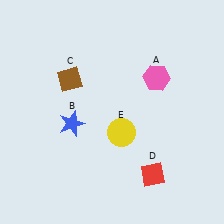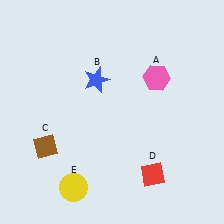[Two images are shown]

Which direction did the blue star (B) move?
The blue star (B) moved up.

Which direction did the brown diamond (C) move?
The brown diamond (C) moved down.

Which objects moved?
The objects that moved are: the blue star (B), the brown diamond (C), the yellow circle (E).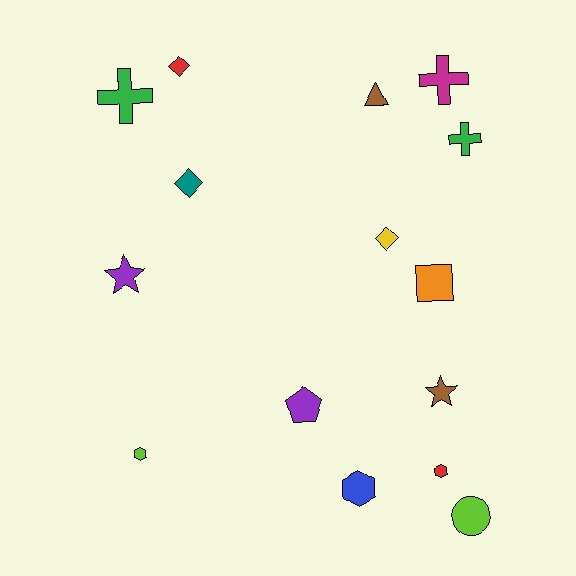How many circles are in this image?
There is 1 circle.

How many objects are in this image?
There are 15 objects.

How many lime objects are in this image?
There are 2 lime objects.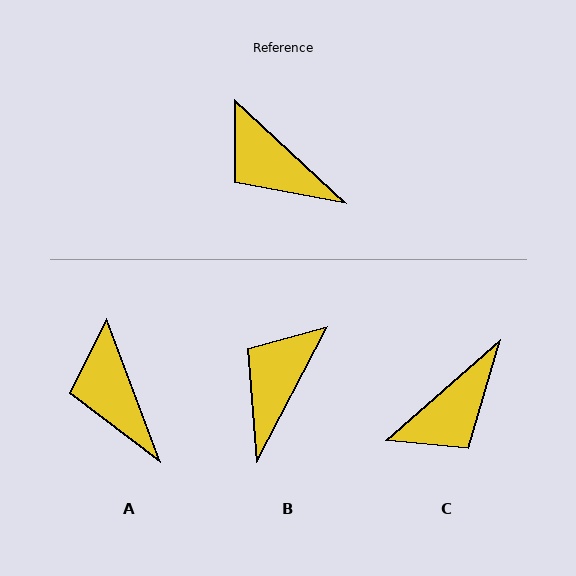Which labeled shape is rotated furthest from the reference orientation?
C, about 84 degrees away.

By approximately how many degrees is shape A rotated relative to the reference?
Approximately 26 degrees clockwise.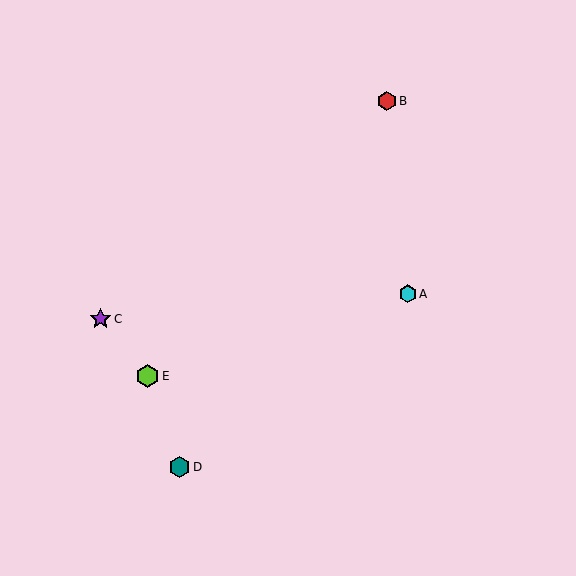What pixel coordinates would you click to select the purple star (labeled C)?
Click at (101, 319) to select the purple star C.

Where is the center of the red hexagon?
The center of the red hexagon is at (387, 101).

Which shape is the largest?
The lime hexagon (labeled E) is the largest.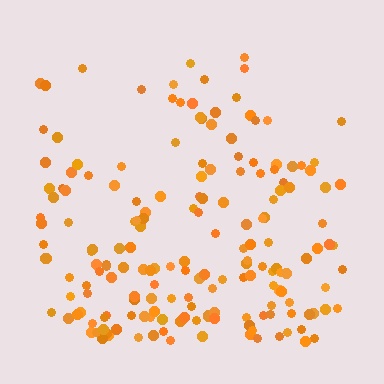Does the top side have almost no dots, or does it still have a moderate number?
Still a moderate number, just noticeably fewer than the bottom.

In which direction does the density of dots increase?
From top to bottom, with the bottom side densest.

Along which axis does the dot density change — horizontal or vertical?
Vertical.